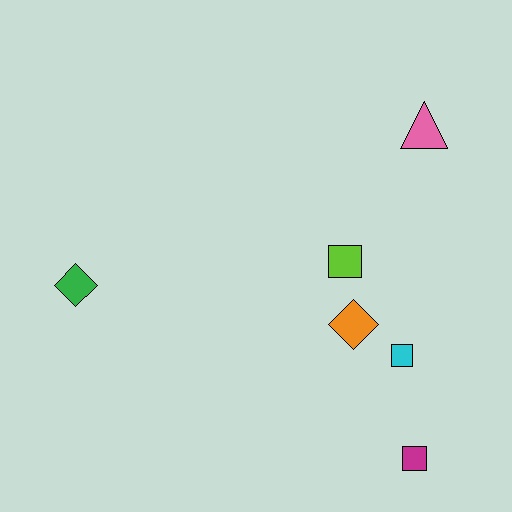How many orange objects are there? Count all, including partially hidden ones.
There is 1 orange object.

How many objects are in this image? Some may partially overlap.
There are 6 objects.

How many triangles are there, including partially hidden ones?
There is 1 triangle.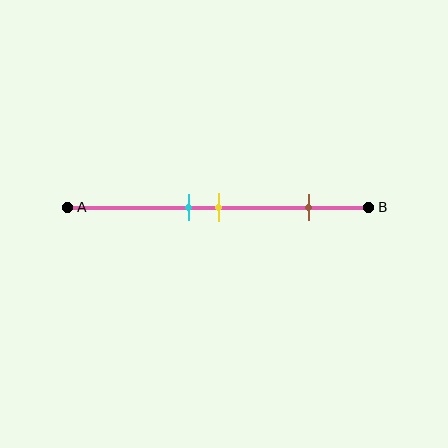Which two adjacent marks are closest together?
The cyan and yellow marks are the closest adjacent pair.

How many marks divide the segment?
There are 3 marks dividing the segment.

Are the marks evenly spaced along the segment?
No, the marks are not evenly spaced.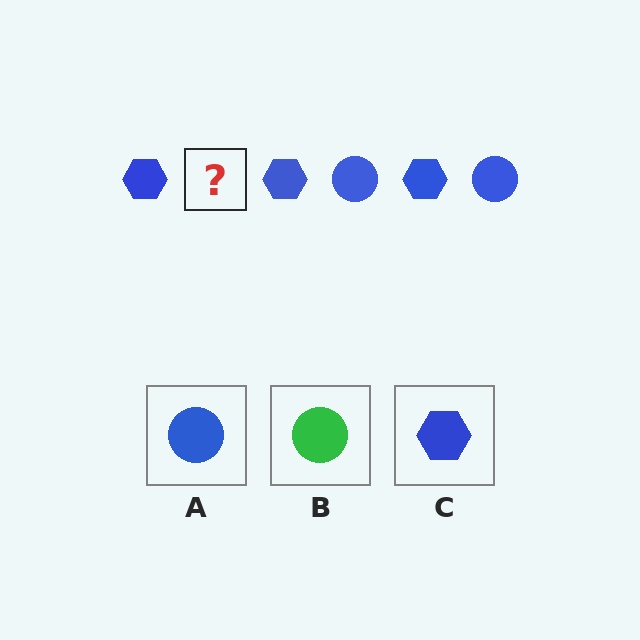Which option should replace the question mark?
Option A.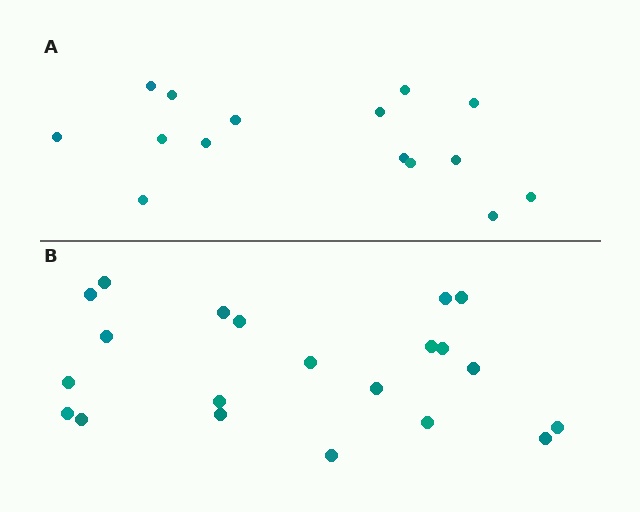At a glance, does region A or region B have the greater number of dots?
Region B (the bottom region) has more dots.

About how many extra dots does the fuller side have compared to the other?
Region B has about 6 more dots than region A.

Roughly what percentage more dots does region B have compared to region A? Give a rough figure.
About 40% more.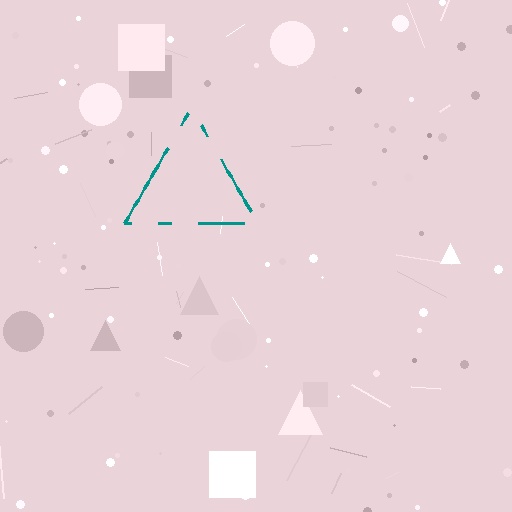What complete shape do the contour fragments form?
The contour fragments form a triangle.